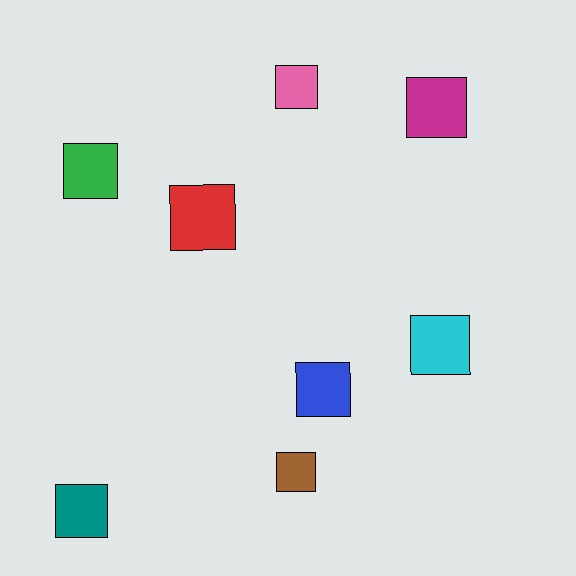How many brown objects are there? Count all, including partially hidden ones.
There is 1 brown object.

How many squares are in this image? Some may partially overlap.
There are 8 squares.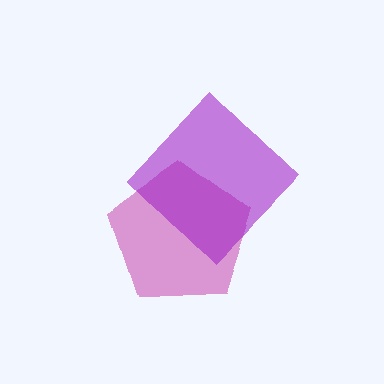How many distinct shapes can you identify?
There are 2 distinct shapes: a magenta pentagon, a purple diamond.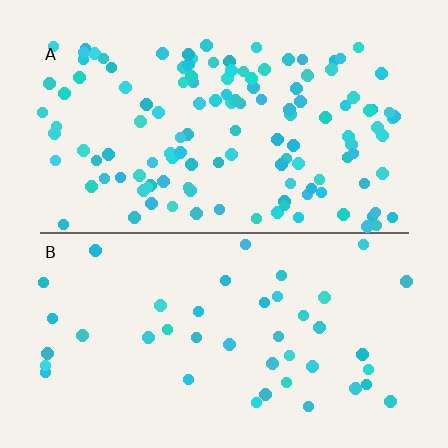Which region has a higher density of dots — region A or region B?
A (the top).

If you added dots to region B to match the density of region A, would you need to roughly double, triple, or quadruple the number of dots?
Approximately triple.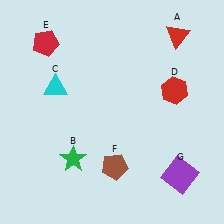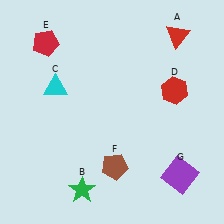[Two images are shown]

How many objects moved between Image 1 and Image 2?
1 object moved between the two images.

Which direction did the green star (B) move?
The green star (B) moved down.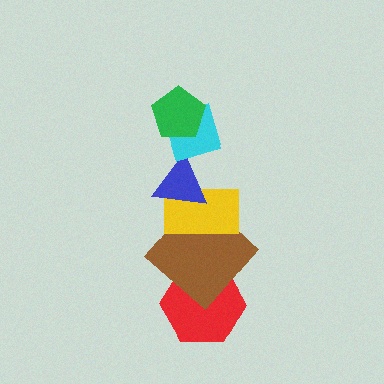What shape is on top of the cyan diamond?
The green pentagon is on top of the cyan diamond.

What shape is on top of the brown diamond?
The yellow rectangle is on top of the brown diamond.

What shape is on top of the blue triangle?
The cyan diamond is on top of the blue triangle.